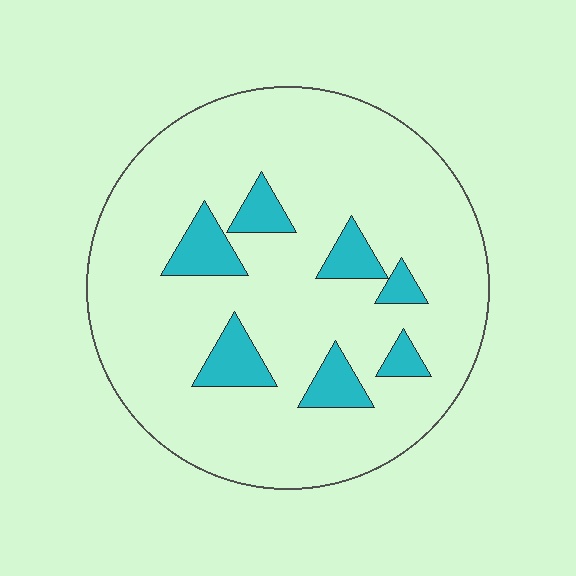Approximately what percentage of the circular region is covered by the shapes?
Approximately 15%.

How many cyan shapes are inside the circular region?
7.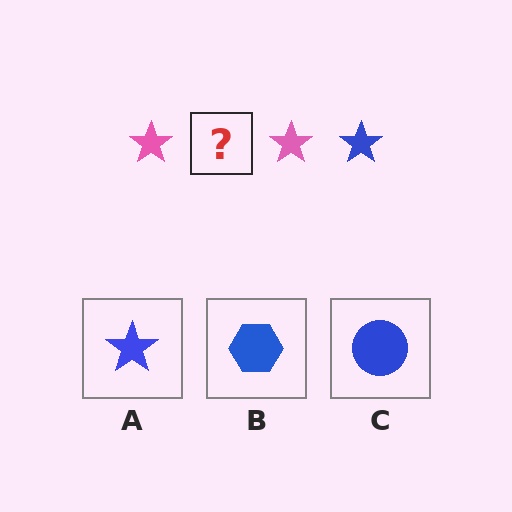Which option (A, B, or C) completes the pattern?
A.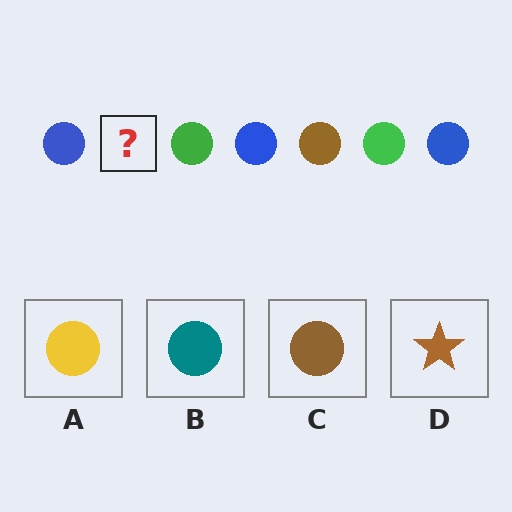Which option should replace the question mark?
Option C.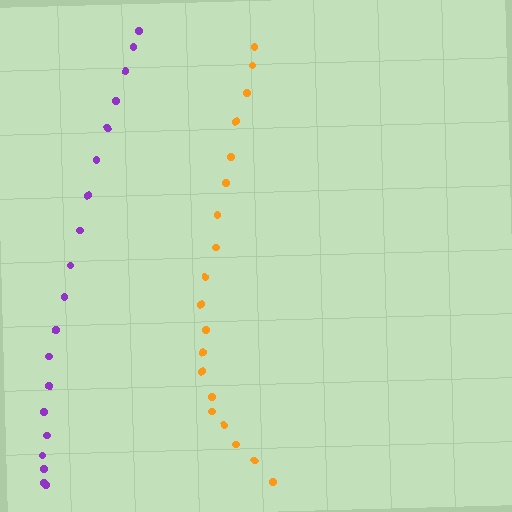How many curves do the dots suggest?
There are 2 distinct paths.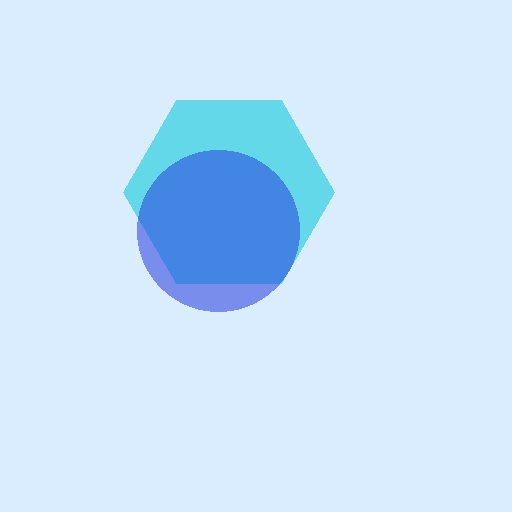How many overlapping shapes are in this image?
There are 2 overlapping shapes in the image.